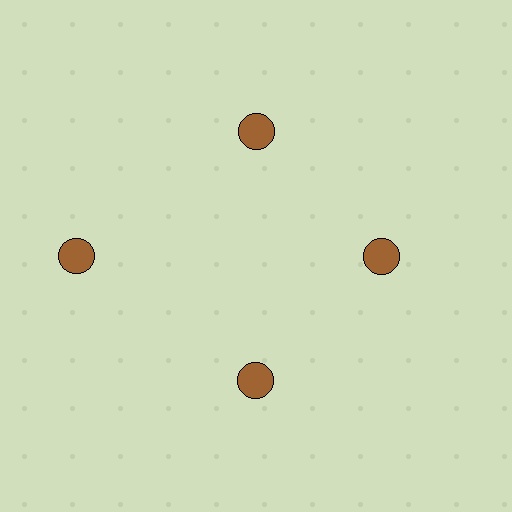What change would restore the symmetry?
The symmetry would be restored by moving it inward, back onto the ring so that all 4 circles sit at equal angles and equal distance from the center.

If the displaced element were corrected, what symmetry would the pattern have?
It would have 4-fold rotational symmetry — the pattern would map onto itself every 90 degrees.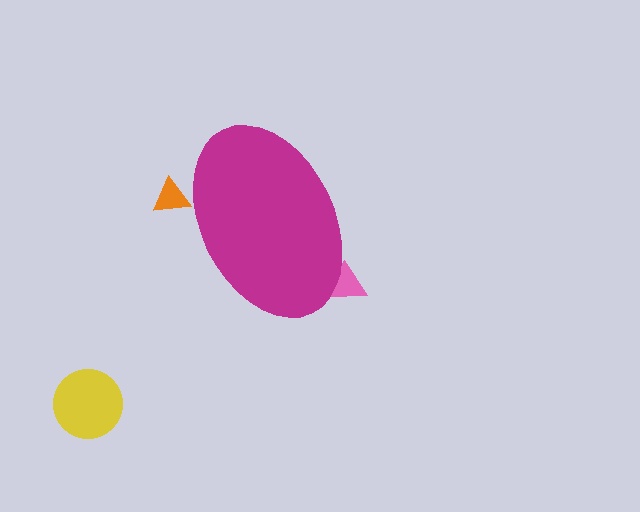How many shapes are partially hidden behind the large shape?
2 shapes are partially hidden.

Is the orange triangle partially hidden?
Yes, the orange triangle is partially hidden behind the magenta ellipse.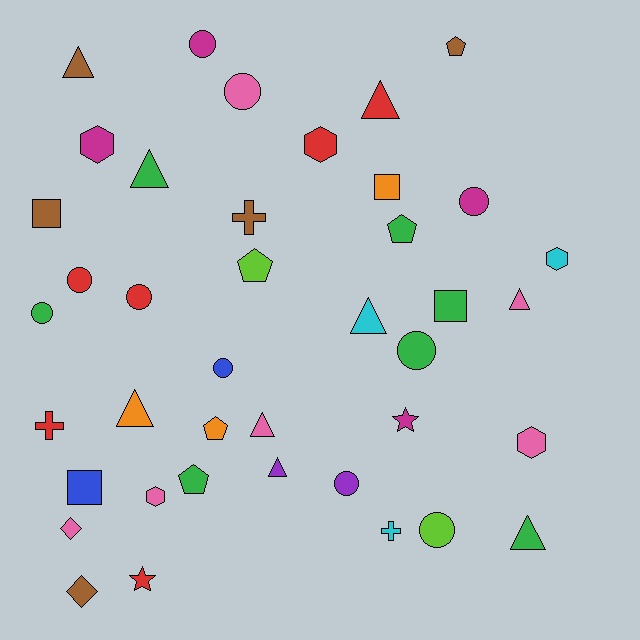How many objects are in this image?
There are 40 objects.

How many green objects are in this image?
There are 7 green objects.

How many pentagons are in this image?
There are 5 pentagons.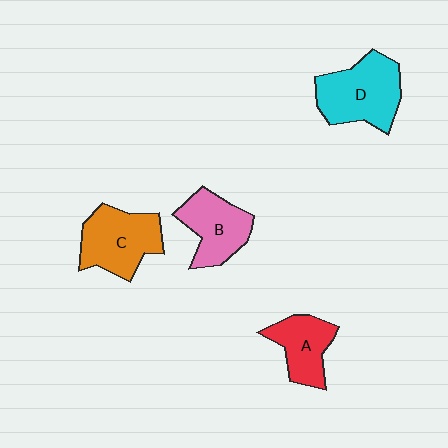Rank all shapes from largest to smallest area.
From largest to smallest: D (cyan), C (orange), B (pink), A (red).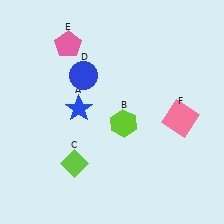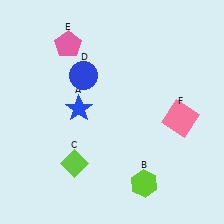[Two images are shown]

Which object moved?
The lime hexagon (B) moved down.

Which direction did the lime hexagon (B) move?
The lime hexagon (B) moved down.